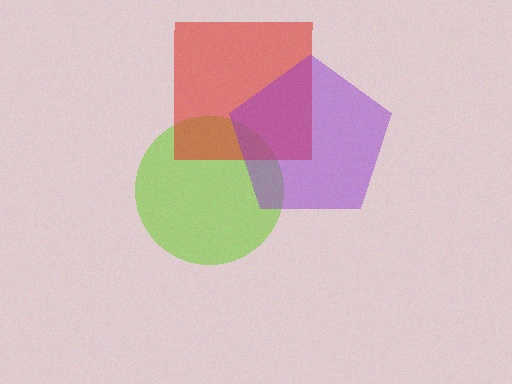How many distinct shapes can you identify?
There are 3 distinct shapes: a lime circle, a red square, a purple pentagon.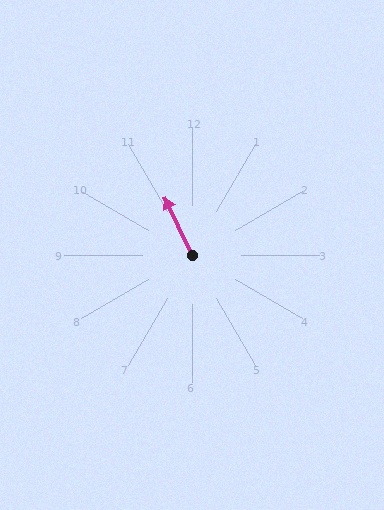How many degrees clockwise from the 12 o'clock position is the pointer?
Approximately 334 degrees.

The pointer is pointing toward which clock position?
Roughly 11 o'clock.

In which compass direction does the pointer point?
Northwest.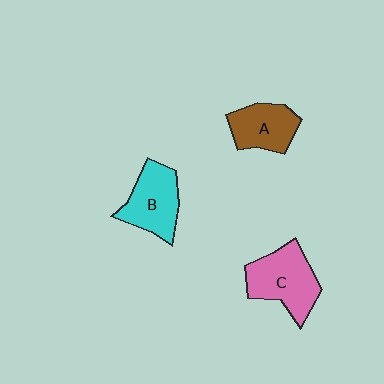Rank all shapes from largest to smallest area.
From largest to smallest: C (pink), B (cyan), A (brown).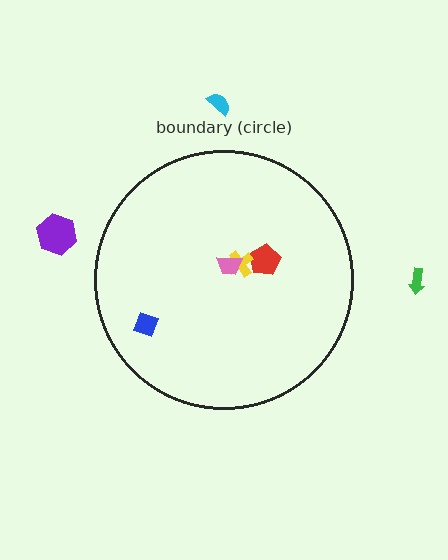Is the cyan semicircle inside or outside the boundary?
Outside.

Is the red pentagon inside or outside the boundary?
Inside.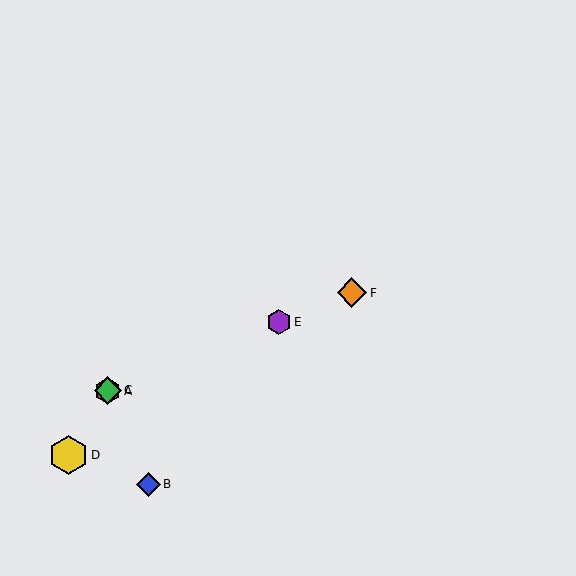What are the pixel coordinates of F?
Object F is at (352, 293).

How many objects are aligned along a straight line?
4 objects (A, C, E, F) are aligned along a straight line.